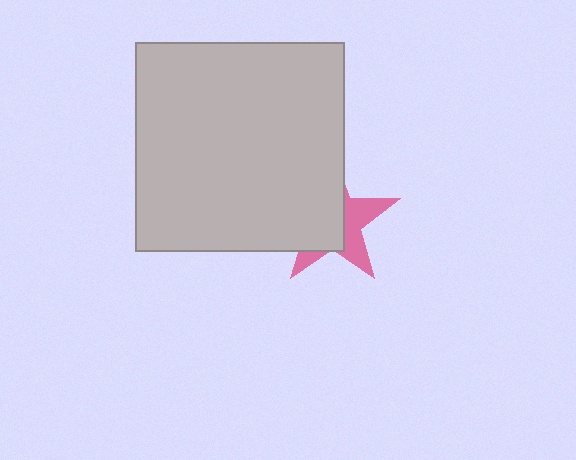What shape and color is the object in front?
The object in front is a light gray square.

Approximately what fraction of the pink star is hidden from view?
Roughly 60% of the pink star is hidden behind the light gray square.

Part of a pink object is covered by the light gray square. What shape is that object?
It is a star.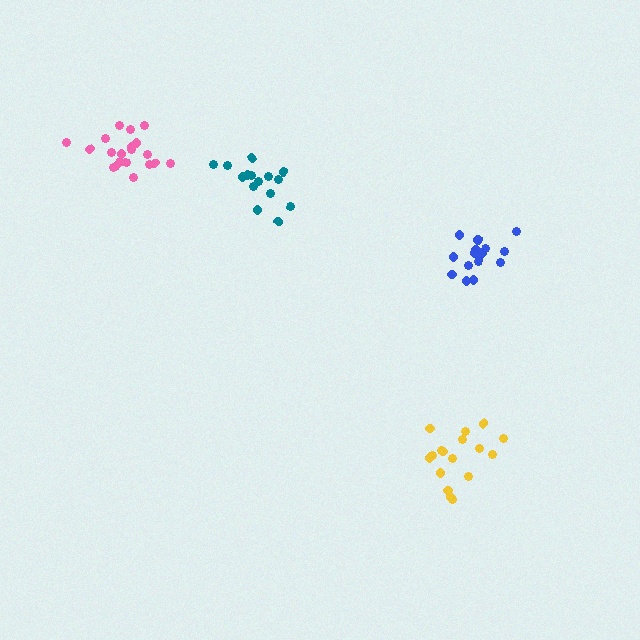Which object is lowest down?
The yellow cluster is bottommost.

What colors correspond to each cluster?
The clusters are colored: teal, blue, yellow, pink.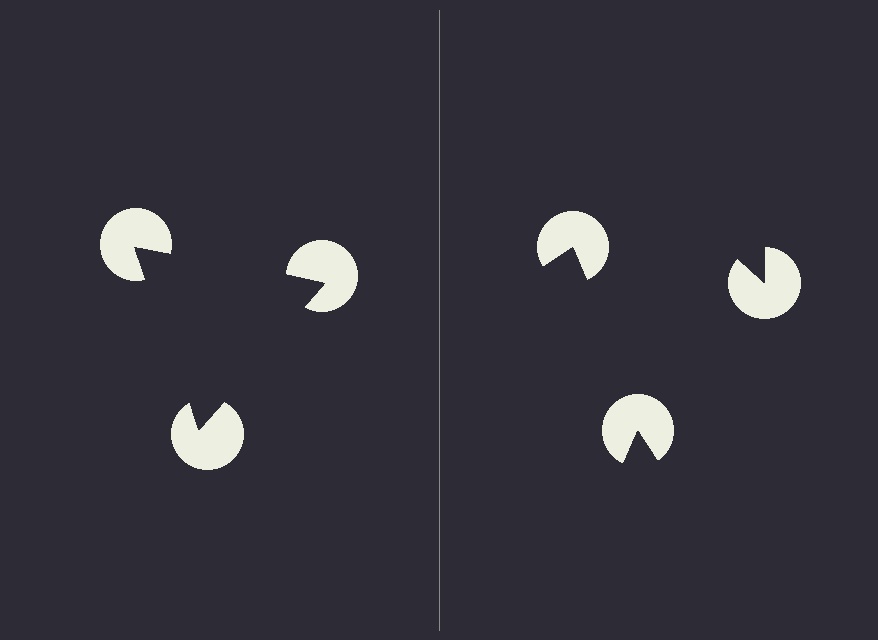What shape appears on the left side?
An illusory triangle.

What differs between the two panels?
The pac-man discs are positioned identically on both sides; only the wedge orientations differ. On the left they align to a triangle; on the right they are misaligned.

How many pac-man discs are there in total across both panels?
6 — 3 on each side.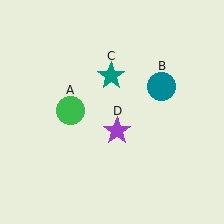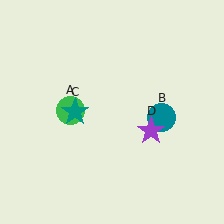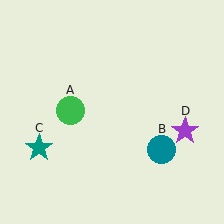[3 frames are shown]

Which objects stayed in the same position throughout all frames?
Green circle (object A) remained stationary.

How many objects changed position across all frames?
3 objects changed position: teal circle (object B), teal star (object C), purple star (object D).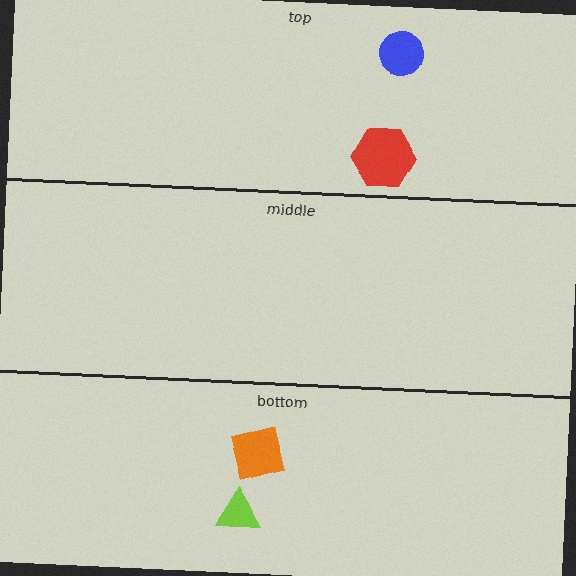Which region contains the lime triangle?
The bottom region.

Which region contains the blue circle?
The top region.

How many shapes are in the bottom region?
2.